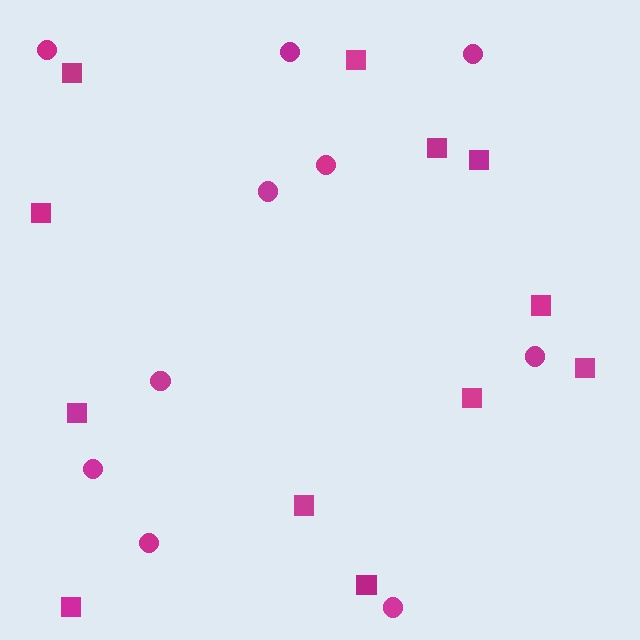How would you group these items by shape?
There are 2 groups: one group of squares (12) and one group of circles (10).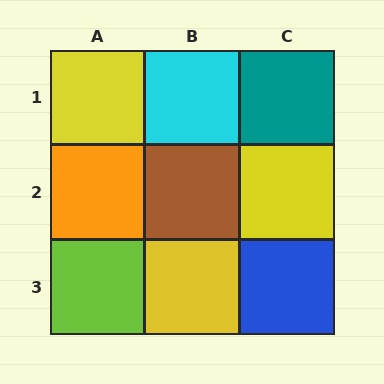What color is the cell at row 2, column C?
Yellow.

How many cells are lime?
1 cell is lime.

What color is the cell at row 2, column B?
Brown.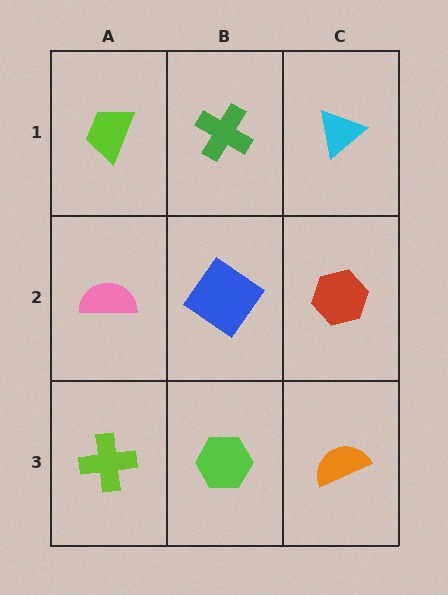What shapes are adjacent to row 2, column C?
A cyan triangle (row 1, column C), an orange semicircle (row 3, column C), a blue diamond (row 2, column B).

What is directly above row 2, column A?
A lime trapezoid.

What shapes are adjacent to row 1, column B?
A blue diamond (row 2, column B), a lime trapezoid (row 1, column A), a cyan triangle (row 1, column C).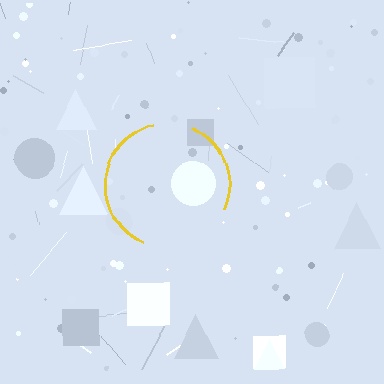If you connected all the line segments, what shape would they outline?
They would outline a circle.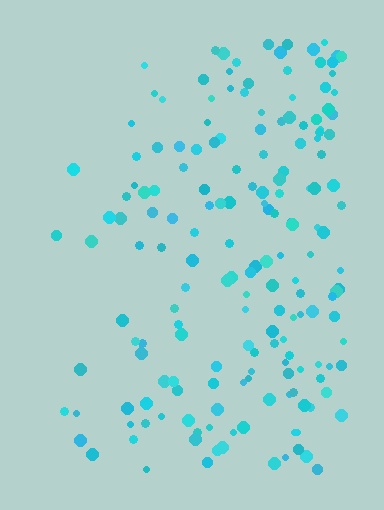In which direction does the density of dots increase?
From left to right, with the right side densest.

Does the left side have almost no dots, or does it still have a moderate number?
Still a moderate number, just noticeably fewer than the right.